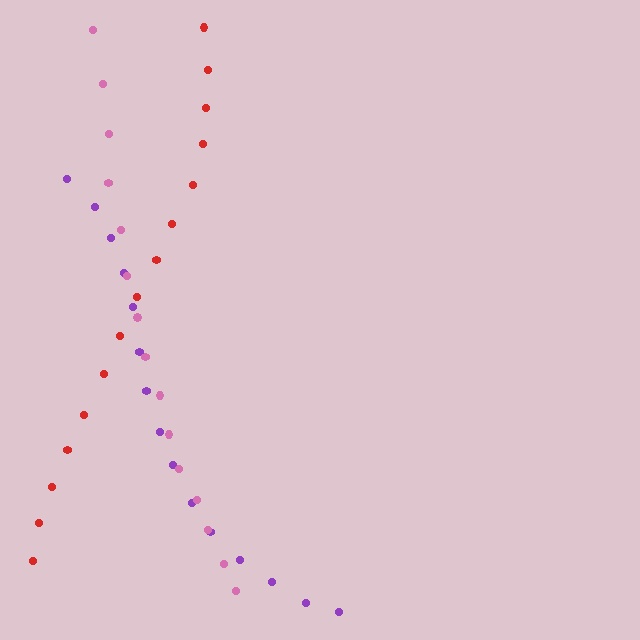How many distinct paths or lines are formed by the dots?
There are 3 distinct paths.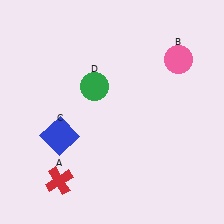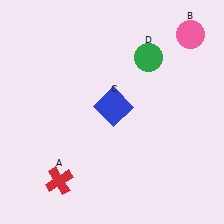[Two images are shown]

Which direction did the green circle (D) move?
The green circle (D) moved right.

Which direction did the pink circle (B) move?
The pink circle (B) moved up.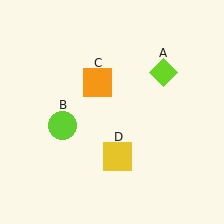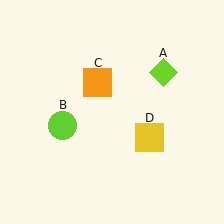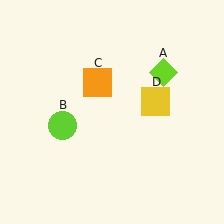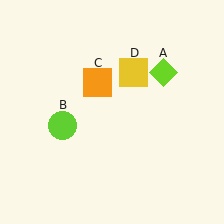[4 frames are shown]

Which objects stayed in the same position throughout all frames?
Lime diamond (object A) and lime circle (object B) and orange square (object C) remained stationary.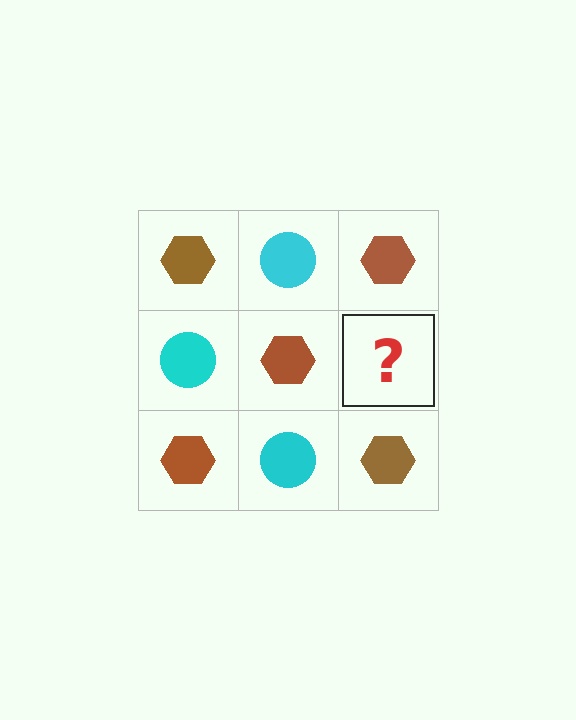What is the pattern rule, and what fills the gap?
The rule is that it alternates brown hexagon and cyan circle in a checkerboard pattern. The gap should be filled with a cyan circle.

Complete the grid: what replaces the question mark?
The question mark should be replaced with a cyan circle.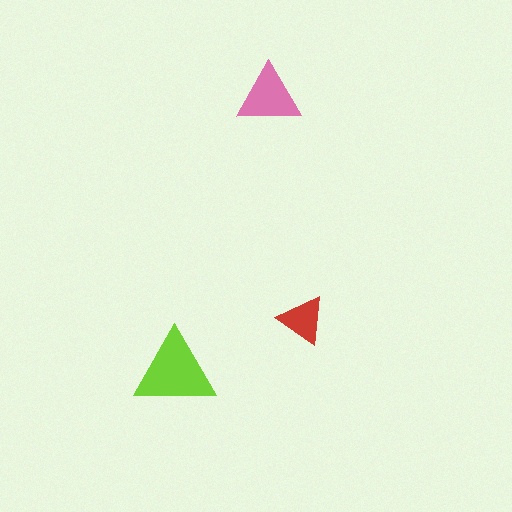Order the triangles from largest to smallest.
the lime one, the pink one, the red one.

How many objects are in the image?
There are 3 objects in the image.